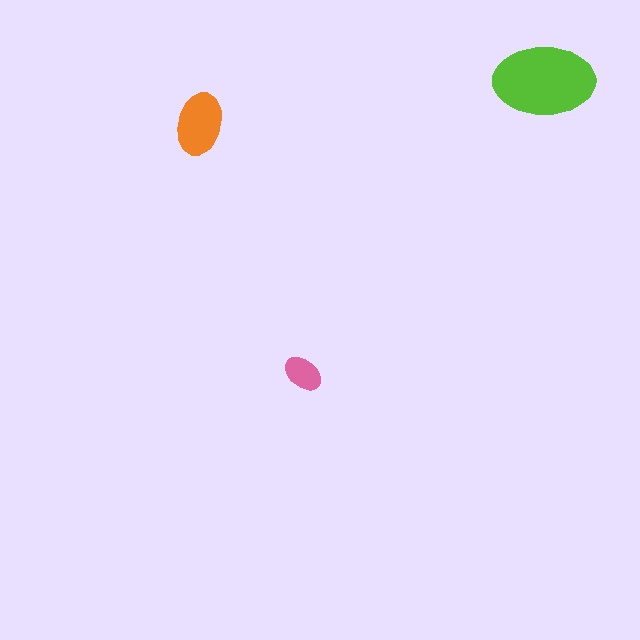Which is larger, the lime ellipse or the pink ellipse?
The lime one.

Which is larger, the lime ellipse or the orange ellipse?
The lime one.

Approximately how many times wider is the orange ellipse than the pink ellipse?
About 1.5 times wider.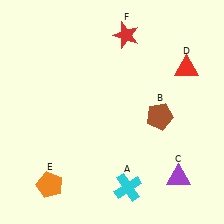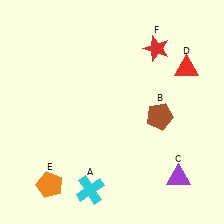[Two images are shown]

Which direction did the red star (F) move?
The red star (F) moved right.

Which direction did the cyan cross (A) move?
The cyan cross (A) moved left.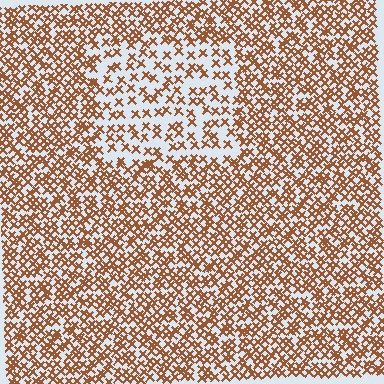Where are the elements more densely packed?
The elements are more densely packed outside the rectangle boundary.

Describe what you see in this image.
The image contains small brown elements arranged at two different densities. A rectangle-shaped region is visible where the elements are less densely packed than the surrounding area.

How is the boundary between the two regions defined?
The boundary is defined by a change in element density (approximately 2.0x ratio). All elements are the same color, size, and shape.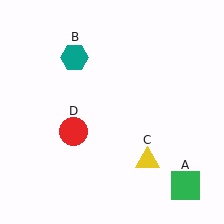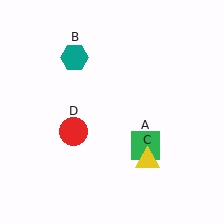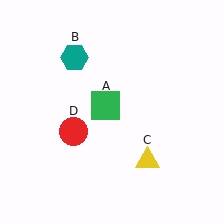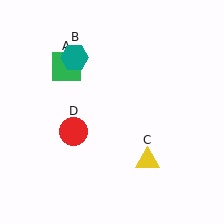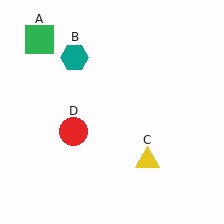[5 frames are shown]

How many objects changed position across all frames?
1 object changed position: green square (object A).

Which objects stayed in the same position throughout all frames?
Teal hexagon (object B) and yellow triangle (object C) and red circle (object D) remained stationary.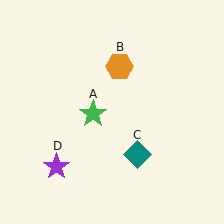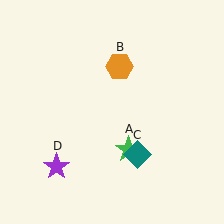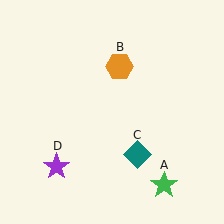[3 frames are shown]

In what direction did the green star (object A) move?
The green star (object A) moved down and to the right.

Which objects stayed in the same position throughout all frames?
Orange hexagon (object B) and teal diamond (object C) and purple star (object D) remained stationary.